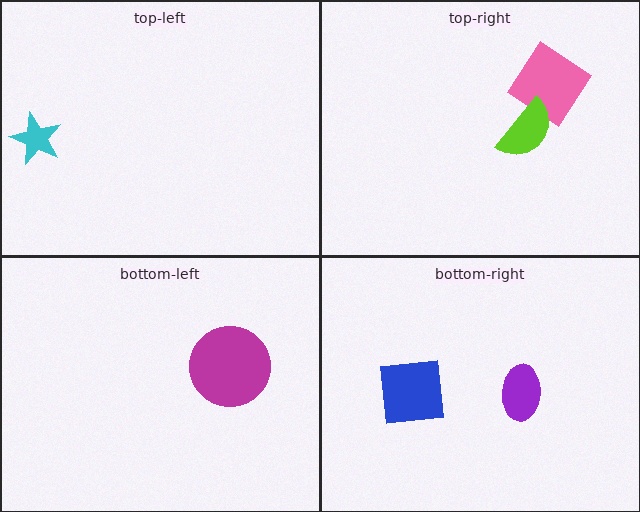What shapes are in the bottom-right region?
The purple ellipse, the blue square.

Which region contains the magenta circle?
The bottom-left region.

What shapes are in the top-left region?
The cyan star.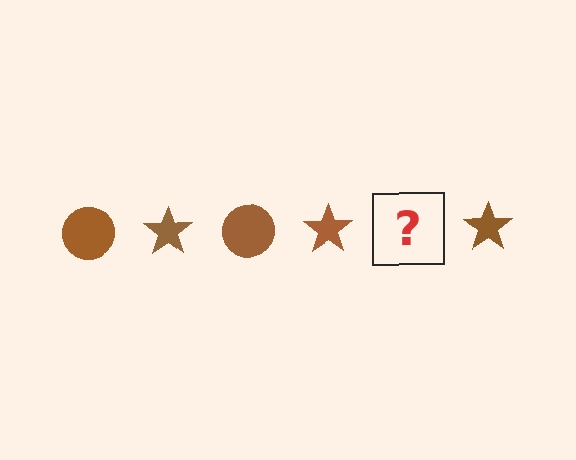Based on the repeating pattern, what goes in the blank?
The blank should be a brown circle.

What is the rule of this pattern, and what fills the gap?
The rule is that the pattern cycles through circle, star shapes in brown. The gap should be filled with a brown circle.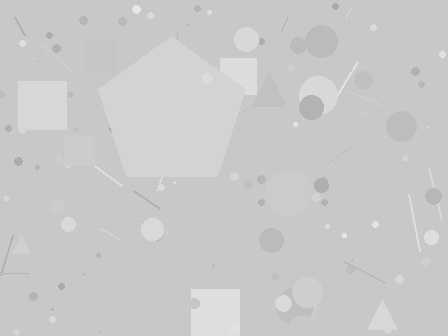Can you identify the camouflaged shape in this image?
The camouflaged shape is a pentagon.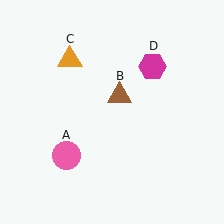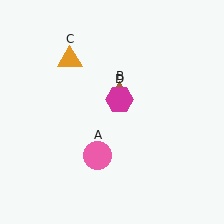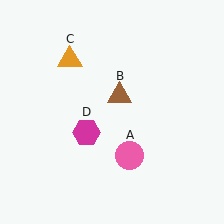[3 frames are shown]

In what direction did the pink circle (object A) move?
The pink circle (object A) moved right.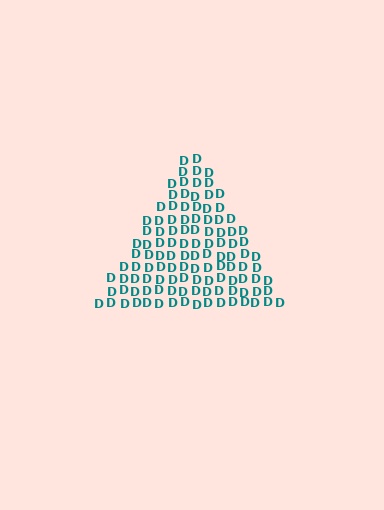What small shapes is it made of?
It is made of small letter D's.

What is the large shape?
The large shape is a triangle.